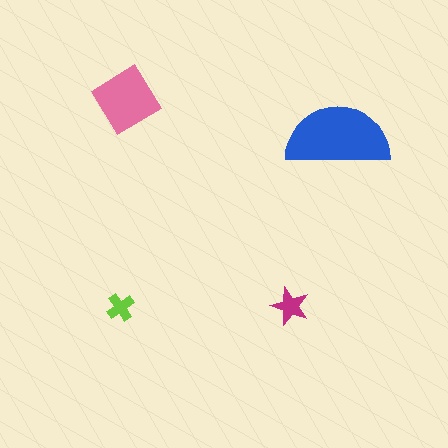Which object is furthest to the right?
The blue semicircle is rightmost.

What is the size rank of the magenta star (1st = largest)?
3rd.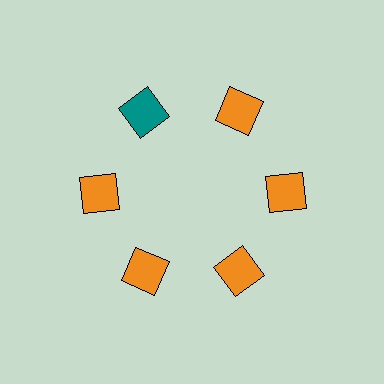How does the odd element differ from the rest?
It has a different color: teal instead of orange.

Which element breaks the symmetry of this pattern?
The teal square at roughly the 11 o'clock position breaks the symmetry. All other shapes are orange squares.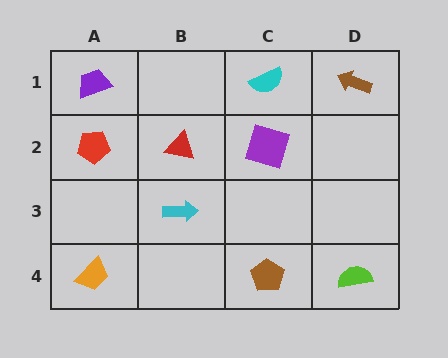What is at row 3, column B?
A cyan arrow.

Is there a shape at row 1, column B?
No, that cell is empty.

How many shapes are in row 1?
3 shapes.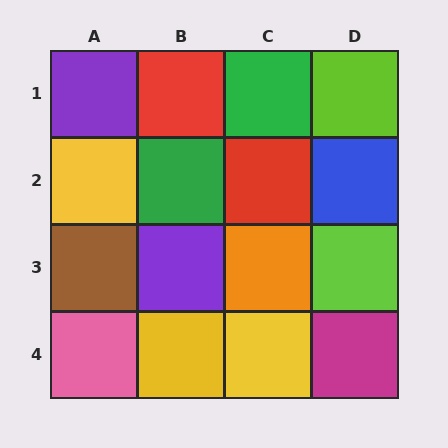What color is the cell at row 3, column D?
Lime.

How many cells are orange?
1 cell is orange.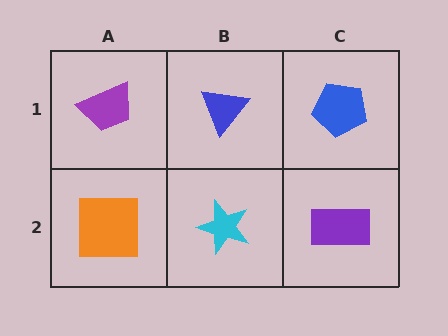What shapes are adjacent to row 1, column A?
An orange square (row 2, column A), a blue triangle (row 1, column B).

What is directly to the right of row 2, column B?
A purple rectangle.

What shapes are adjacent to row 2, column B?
A blue triangle (row 1, column B), an orange square (row 2, column A), a purple rectangle (row 2, column C).